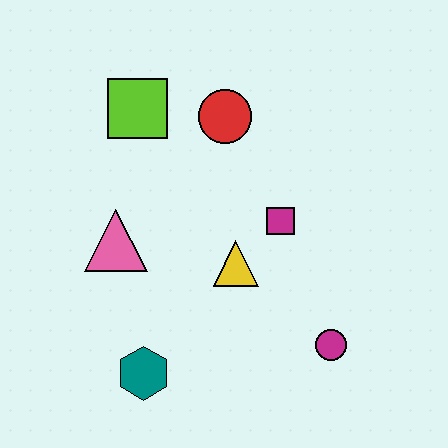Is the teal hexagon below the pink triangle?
Yes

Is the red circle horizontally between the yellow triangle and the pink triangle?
Yes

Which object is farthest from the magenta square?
The teal hexagon is farthest from the magenta square.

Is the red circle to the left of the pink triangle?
No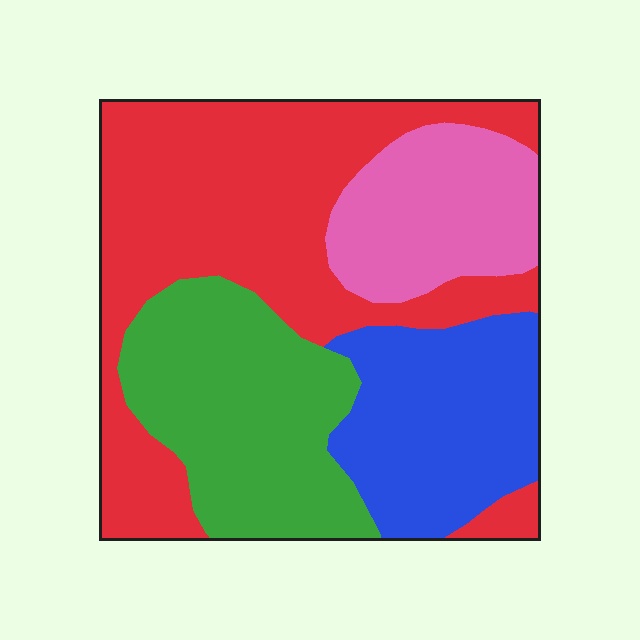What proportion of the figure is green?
Green covers about 25% of the figure.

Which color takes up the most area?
Red, at roughly 40%.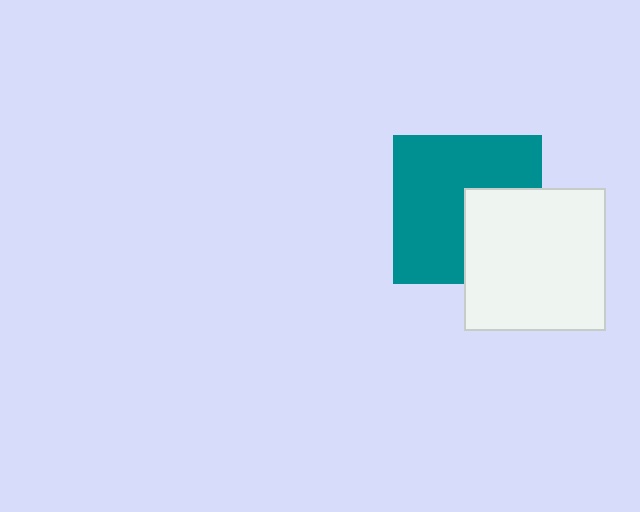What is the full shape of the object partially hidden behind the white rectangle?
The partially hidden object is a teal square.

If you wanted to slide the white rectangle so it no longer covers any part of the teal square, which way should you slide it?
Slide it right — that is the most direct way to separate the two shapes.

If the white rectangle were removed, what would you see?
You would see the complete teal square.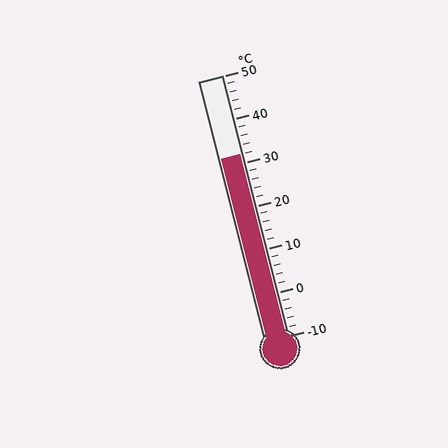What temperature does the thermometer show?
The thermometer shows approximately 32°C.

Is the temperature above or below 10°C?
The temperature is above 10°C.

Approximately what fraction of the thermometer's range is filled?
The thermometer is filled to approximately 70% of its range.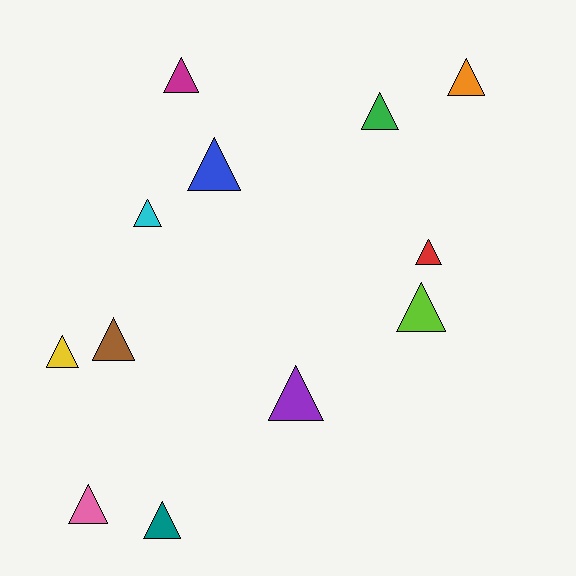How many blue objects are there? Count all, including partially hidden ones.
There is 1 blue object.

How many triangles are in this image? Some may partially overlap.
There are 12 triangles.